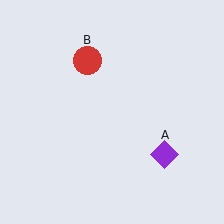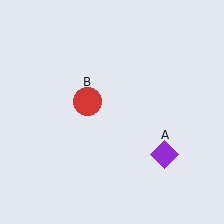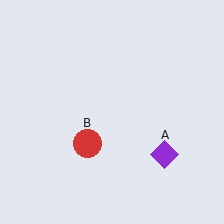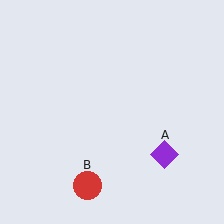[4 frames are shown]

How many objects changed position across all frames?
1 object changed position: red circle (object B).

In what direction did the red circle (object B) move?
The red circle (object B) moved down.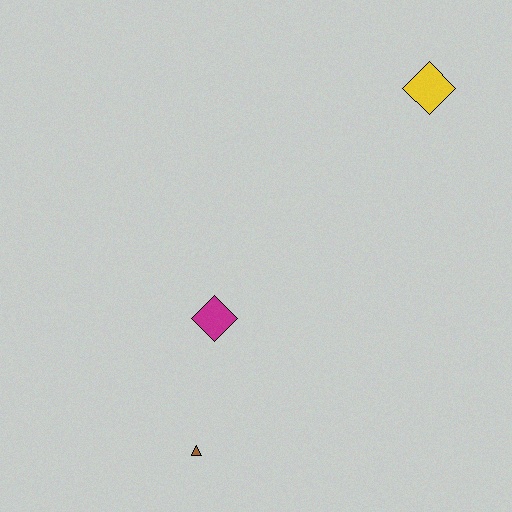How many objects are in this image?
There are 3 objects.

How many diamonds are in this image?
There are 2 diamonds.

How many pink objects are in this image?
There are no pink objects.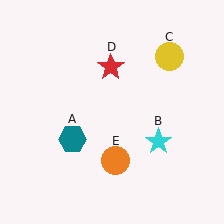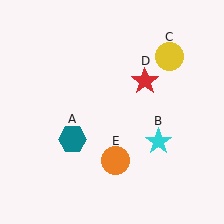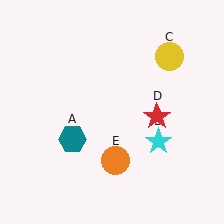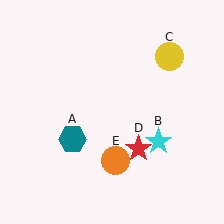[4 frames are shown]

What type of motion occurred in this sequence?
The red star (object D) rotated clockwise around the center of the scene.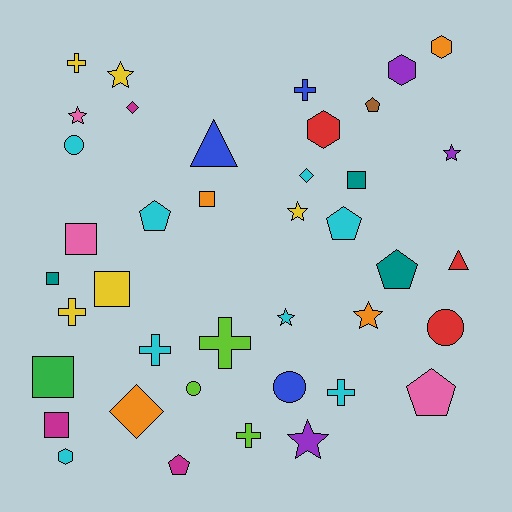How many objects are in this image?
There are 40 objects.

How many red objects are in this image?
There are 3 red objects.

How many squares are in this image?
There are 7 squares.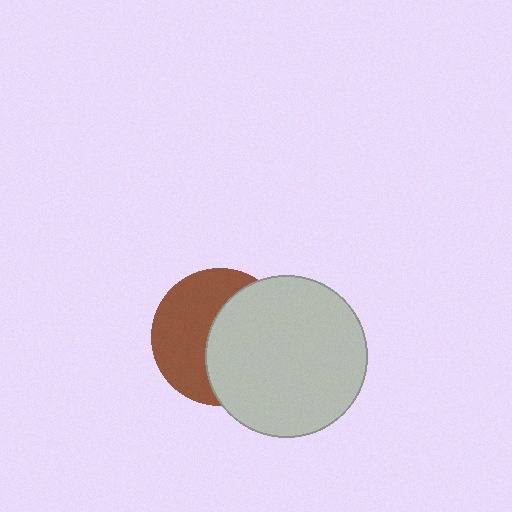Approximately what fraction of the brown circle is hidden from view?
Roughly 51% of the brown circle is hidden behind the light gray circle.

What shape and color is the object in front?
The object in front is a light gray circle.